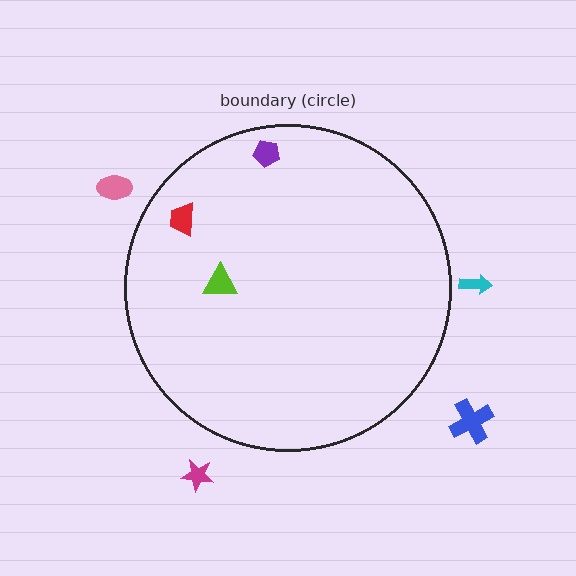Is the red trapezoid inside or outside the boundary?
Inside.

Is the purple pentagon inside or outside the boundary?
Inside.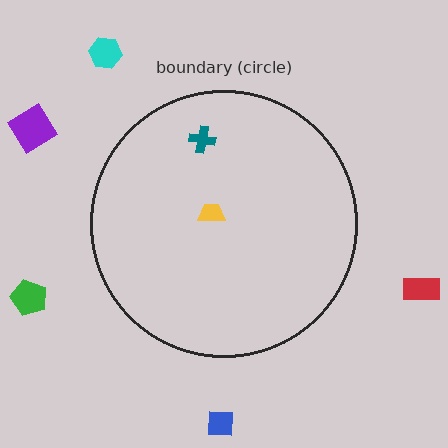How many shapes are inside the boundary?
2 inside, 5 outside.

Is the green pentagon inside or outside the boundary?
Outside.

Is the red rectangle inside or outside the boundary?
Outside.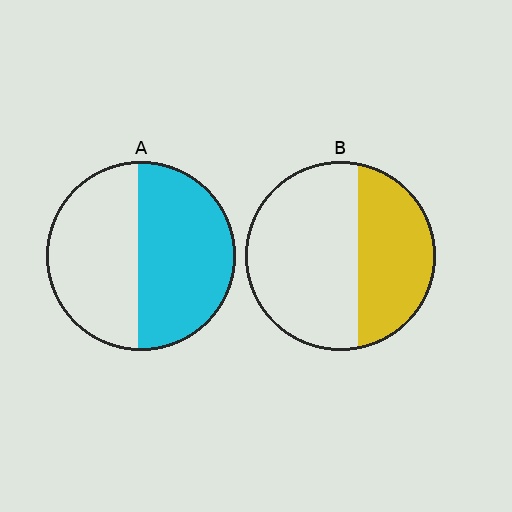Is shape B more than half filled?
No.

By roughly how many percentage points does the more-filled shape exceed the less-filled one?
By roughly 15 percentage points (A over B).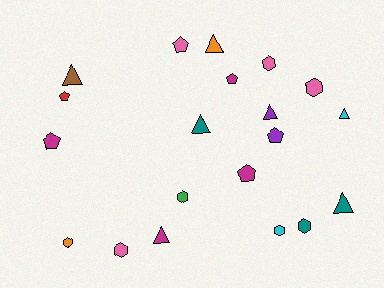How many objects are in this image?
There are 20 objects.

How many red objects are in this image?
There is 1 red object.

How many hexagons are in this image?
There are 7 hexagons.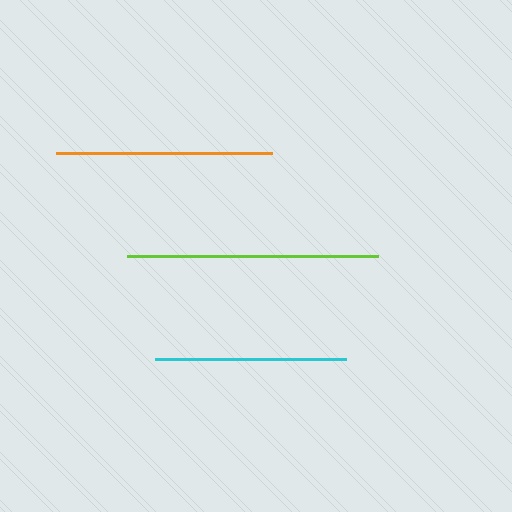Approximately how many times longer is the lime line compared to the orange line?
The lime line is approximately 1.2 times the length of the orange line.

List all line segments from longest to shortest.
From longest to shortest: lime, orange, cyan.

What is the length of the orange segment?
The orange segment is approximately 216 pixels long.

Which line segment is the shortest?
The cyan line is the shortest at approximately 190 pixels.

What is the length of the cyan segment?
The cyan segment is approximately 190 pixels long.